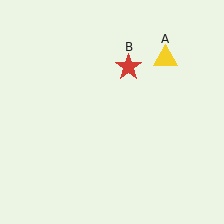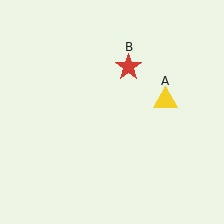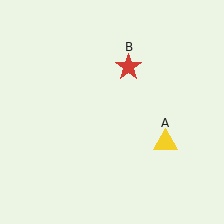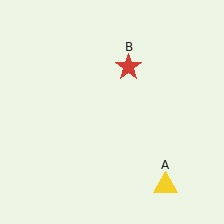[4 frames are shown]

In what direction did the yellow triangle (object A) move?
The yellow triangle (object A) moved down.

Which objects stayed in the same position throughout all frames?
Red star (object B) remained stationary.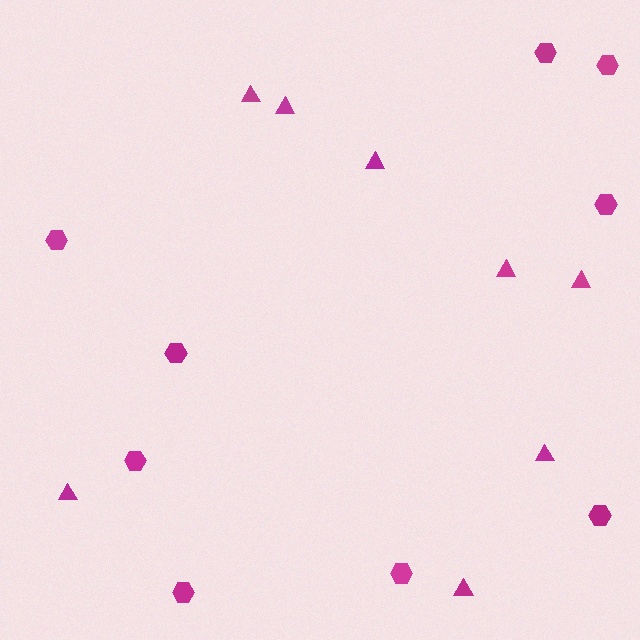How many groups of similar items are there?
There are 2 groups: one group of triangles (8) and one group of hexagons (9).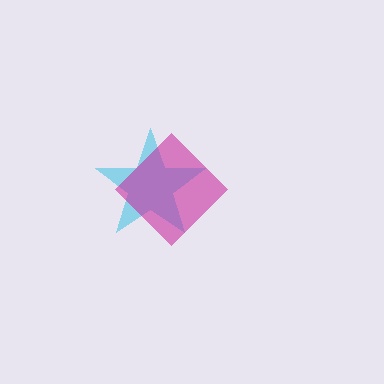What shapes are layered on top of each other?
The layered shapes are: a cyan star, a magenta diamond.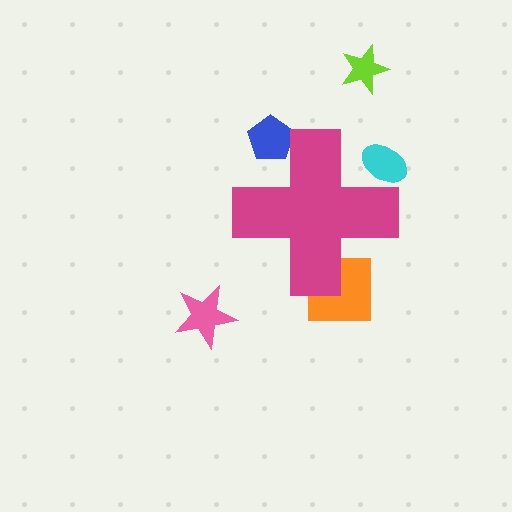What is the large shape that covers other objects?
A magenta cross.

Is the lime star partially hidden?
No, the lime star is fully visible.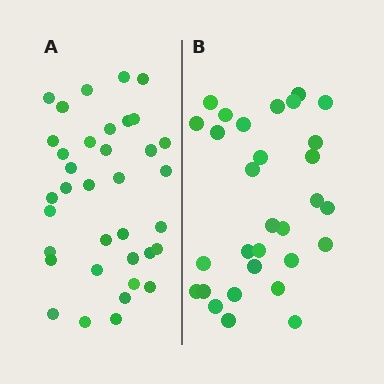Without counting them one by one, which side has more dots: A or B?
Region A (the left region) has more dots.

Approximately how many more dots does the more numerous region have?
Region A has about 6 more dots than region B.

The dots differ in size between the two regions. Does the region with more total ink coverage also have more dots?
No. Region B has more total ink coverage because its dots are larger, but region A actually contains more individual dots. Total area can be misleading — the number of items is what matters here.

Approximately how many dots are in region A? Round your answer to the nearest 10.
About 40 dots. (The exact count is 36, which rounds to 40.)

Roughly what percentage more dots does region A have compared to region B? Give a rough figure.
About 20% more.